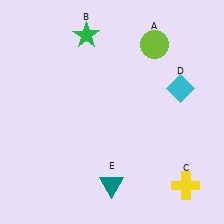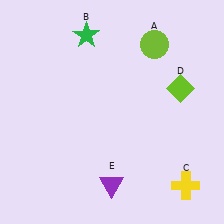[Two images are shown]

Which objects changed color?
D changed from cyan to lime. E changed from teal to purple.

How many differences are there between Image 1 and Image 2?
There are 2 differences between the two images.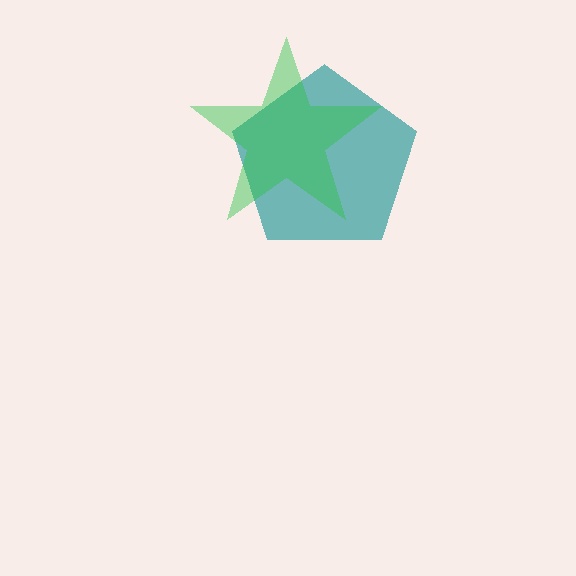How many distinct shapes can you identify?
There are 2 distinct shapes: a teal pentagon, a green star.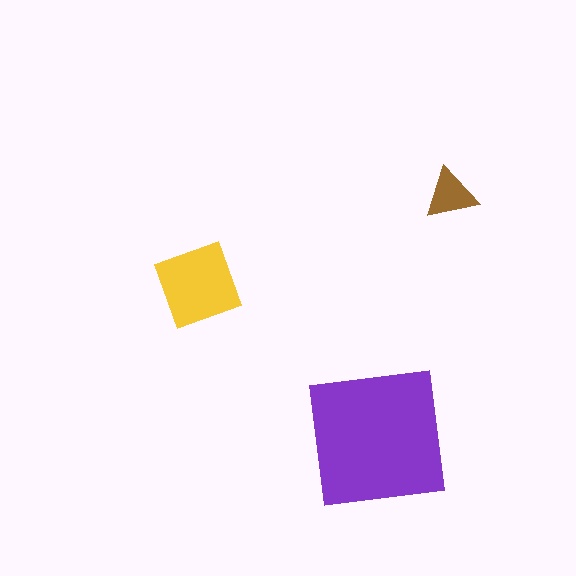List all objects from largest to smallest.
The purple square, the yellow diamond, the brown triangle.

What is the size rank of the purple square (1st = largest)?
1st.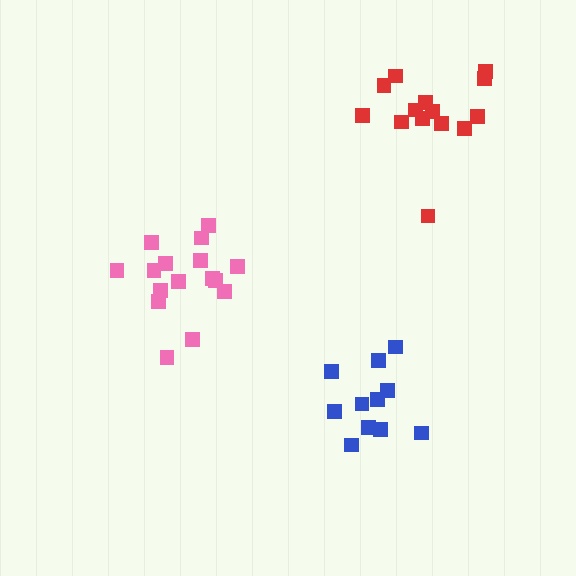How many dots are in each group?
Group 1: 16 dots, Group 2: 14 dots, Group 3: 11 dots (41 total).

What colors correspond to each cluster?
The clusters are colored: pink, red, blue.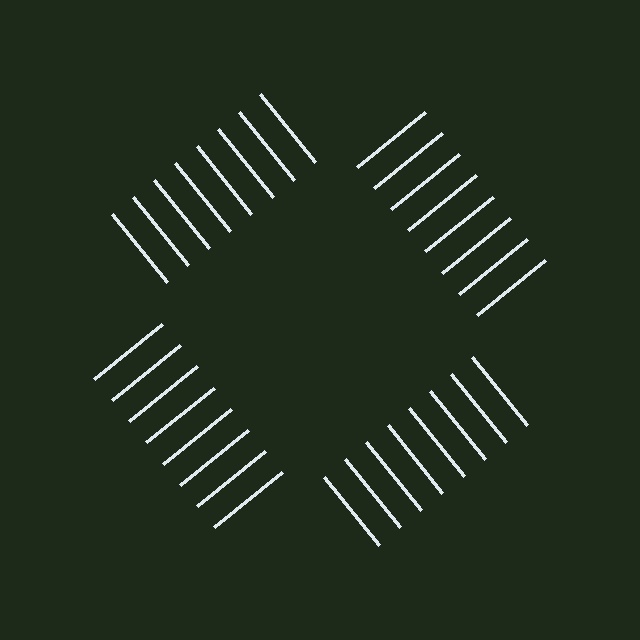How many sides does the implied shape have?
4 sides — the line-ends trace a square.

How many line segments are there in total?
32 — 8 along each of the 4 edges.